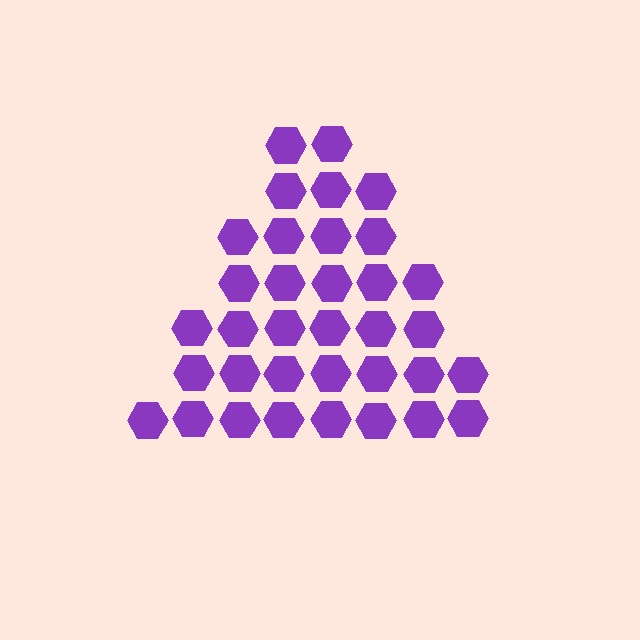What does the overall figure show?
The overall figure shows a triangle.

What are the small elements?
The small elements are hexagons.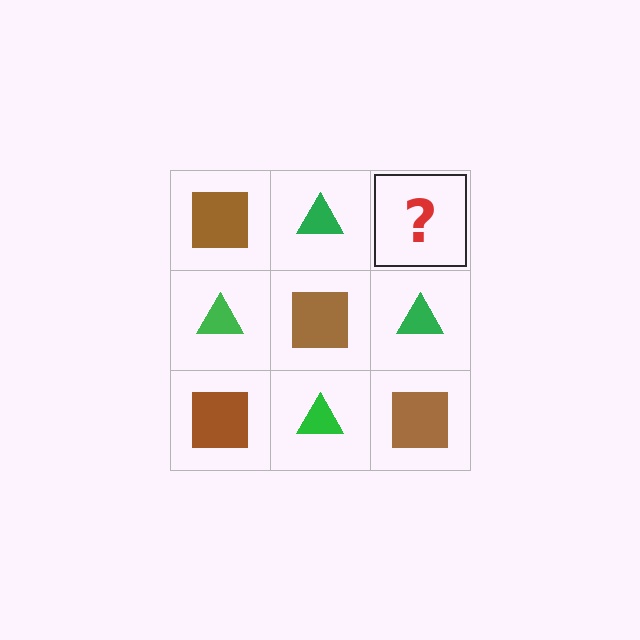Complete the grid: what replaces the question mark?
The question mark should be replaced with a brown square.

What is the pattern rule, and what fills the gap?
The rule is that it alternates brown square and green triangle in a checkerboard pattern. The gap should be filled with a brown square.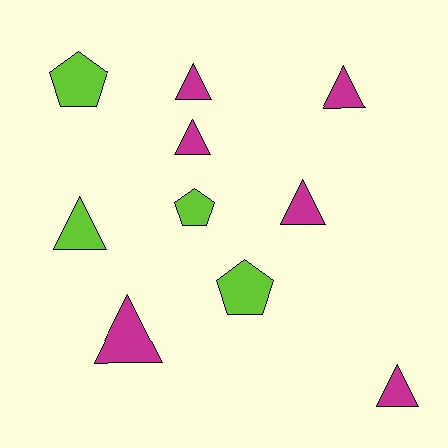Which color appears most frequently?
Magenta, with 6 objects.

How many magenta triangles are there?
There are 6 magenta triangles.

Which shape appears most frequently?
Triangle, with 7 objects.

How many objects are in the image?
There are 10 objects.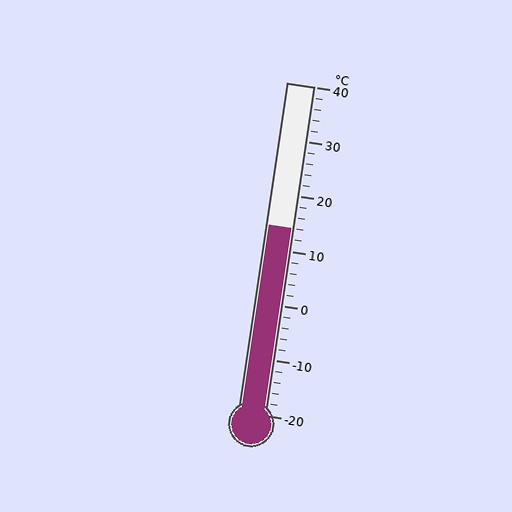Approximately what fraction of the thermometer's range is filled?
The thermometer is filled to approximately 55% of its range.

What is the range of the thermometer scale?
The thermometer scale ranges from -20°C to 40°C.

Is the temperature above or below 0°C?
The temperature is above 0°C.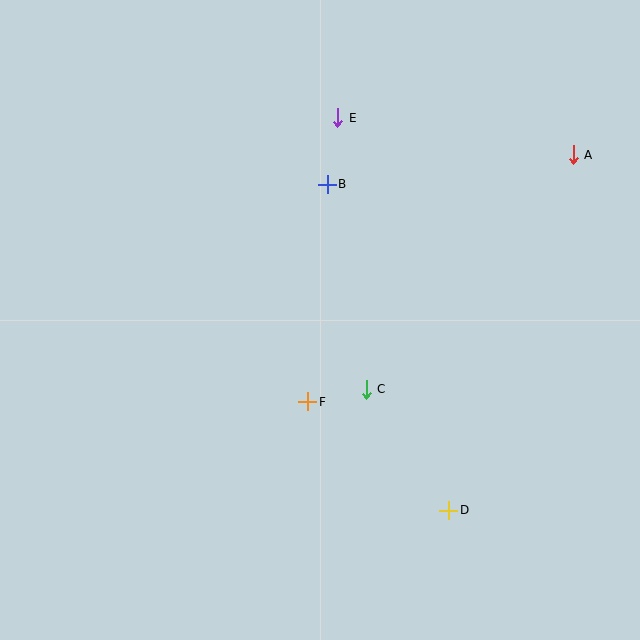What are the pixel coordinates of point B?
Point B is at (327, 184).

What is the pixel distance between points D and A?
The distance between D and A is 377 pixels.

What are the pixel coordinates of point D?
Point D is at (449, 510).